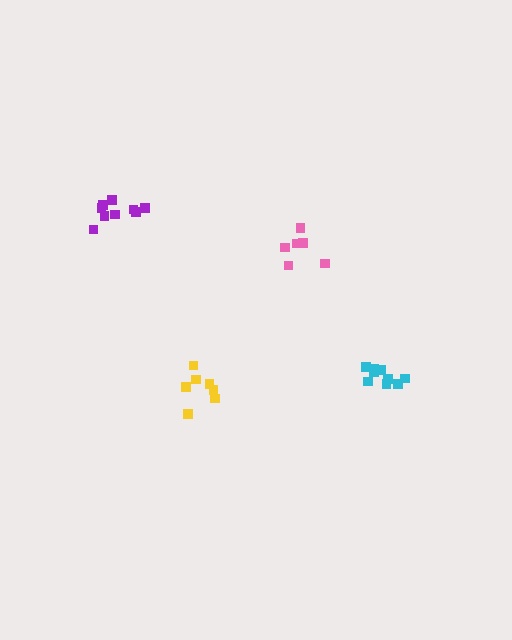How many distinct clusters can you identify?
There are 4 distinct clusters.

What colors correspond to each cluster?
The clusters are colored: cyan, purple, yellow, pink.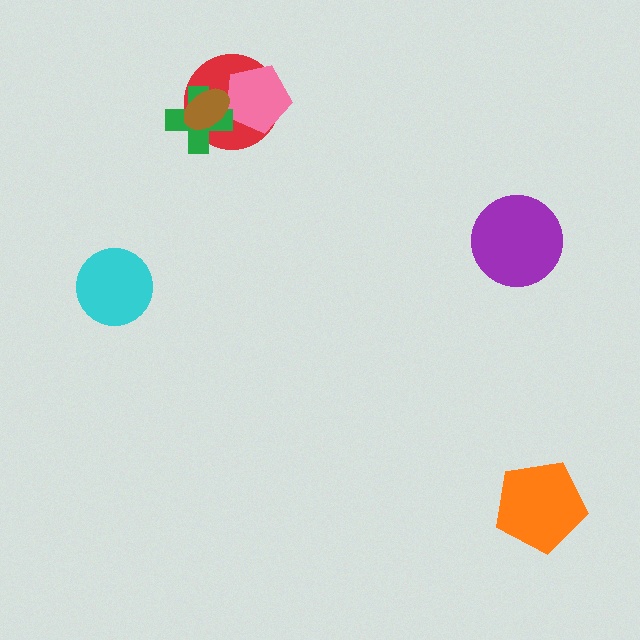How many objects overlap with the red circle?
3 objects overlap with the red circle.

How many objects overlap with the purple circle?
0 objects overlap with the purple circle.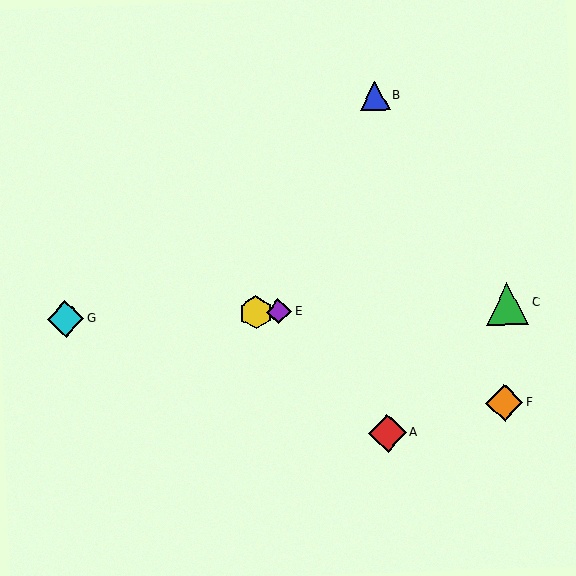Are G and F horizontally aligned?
No, G is at y≈319 and F is at y≈403.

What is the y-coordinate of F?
Object F is at y≈403.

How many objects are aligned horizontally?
4 objects (C, D, E, G) are aligned horizontally.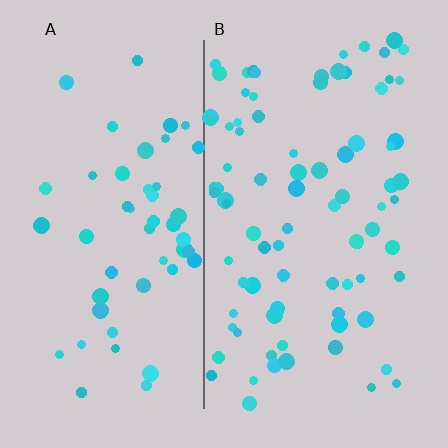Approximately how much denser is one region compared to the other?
Approximately 1.7× — region B over region A.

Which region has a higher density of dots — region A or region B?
B (the right).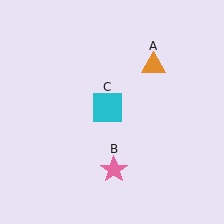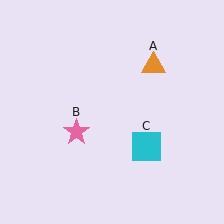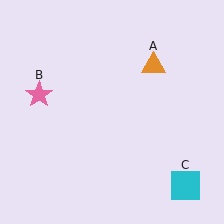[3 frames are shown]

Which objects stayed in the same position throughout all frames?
Orange triangle (object A) remained stationary.